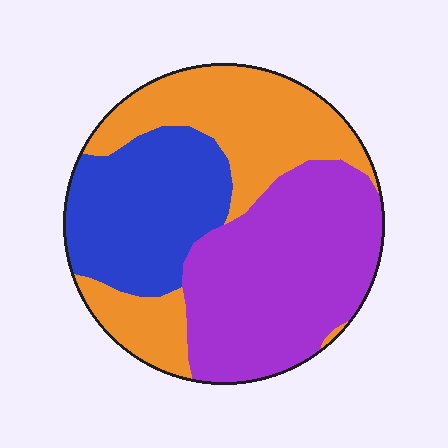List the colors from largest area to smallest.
From largest to smallest: purple, orange, blue.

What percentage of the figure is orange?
Orange covers roughly 35% of the figure.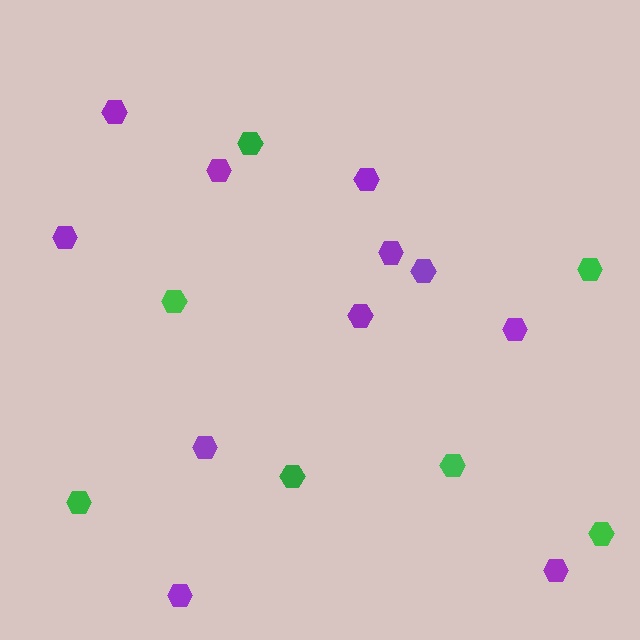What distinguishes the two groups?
There are 2 groups: one group of green hexagons (7) and one group of purple hexagons (11).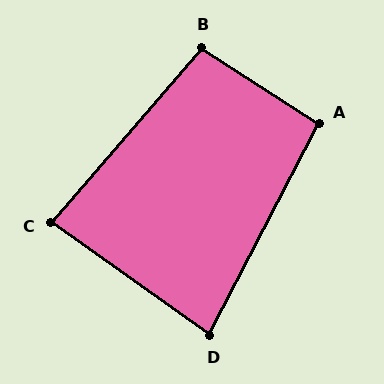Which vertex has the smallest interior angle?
D, at approximately 82 degrees.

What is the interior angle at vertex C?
Approximately 85 degrees (acute).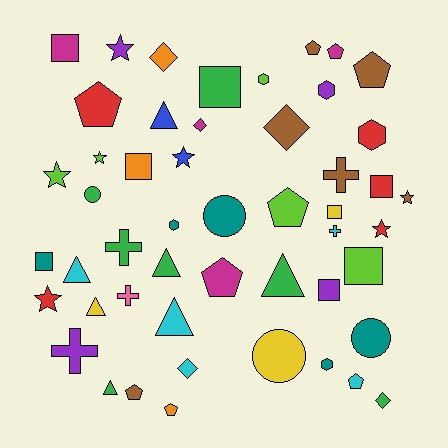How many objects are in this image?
There are 50 objects.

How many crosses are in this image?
There are 5 crosses.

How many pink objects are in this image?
There is 1 pink object.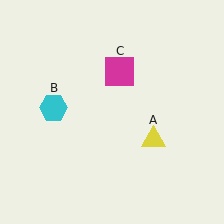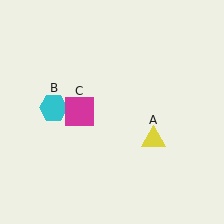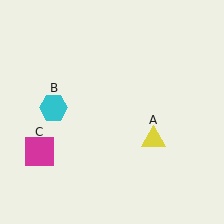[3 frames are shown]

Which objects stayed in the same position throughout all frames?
Yellow triangle (object A) and cyan hexagon (object B) remained stationary.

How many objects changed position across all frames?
1 object changed position: magenta square (object C).